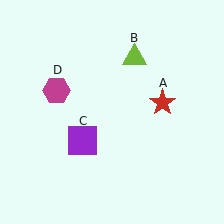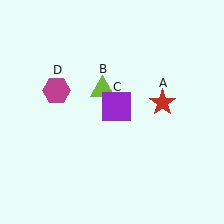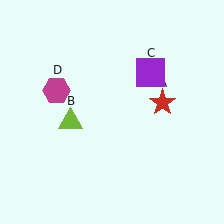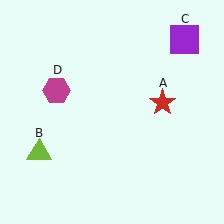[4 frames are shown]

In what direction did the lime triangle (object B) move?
The lime triangle (object B) moved down and to the left.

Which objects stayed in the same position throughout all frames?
Red star (object A) and magenta hexagon (object D) remained stationary.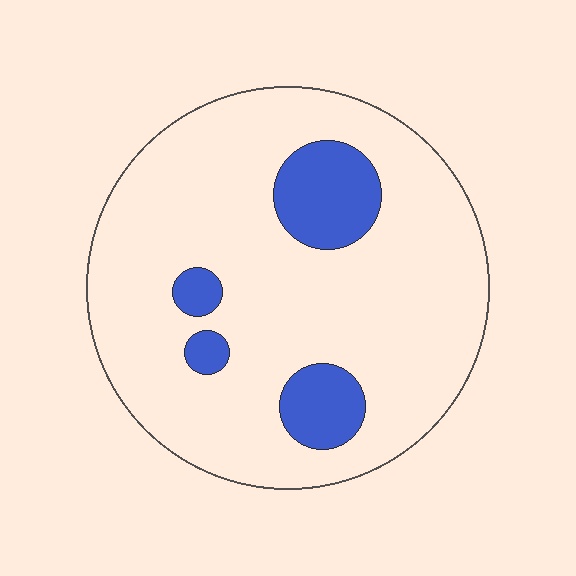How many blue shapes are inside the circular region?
4.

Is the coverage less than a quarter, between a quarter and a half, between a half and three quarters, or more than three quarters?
Less than a quarter.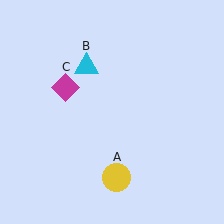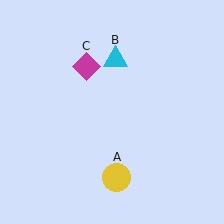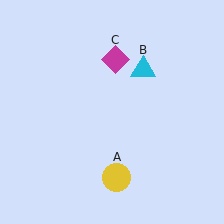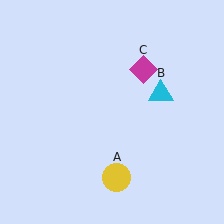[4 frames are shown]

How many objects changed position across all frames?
2 objects changed position: cyan triangle (object B), magenta diamond (object C).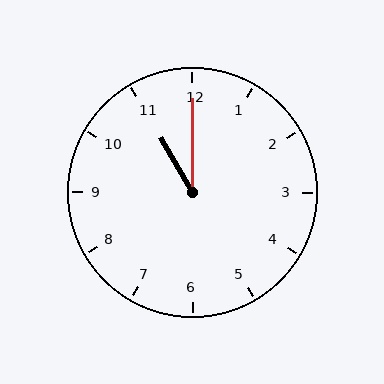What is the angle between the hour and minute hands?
Approximately 30 degrees.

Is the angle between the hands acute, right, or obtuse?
It is acute.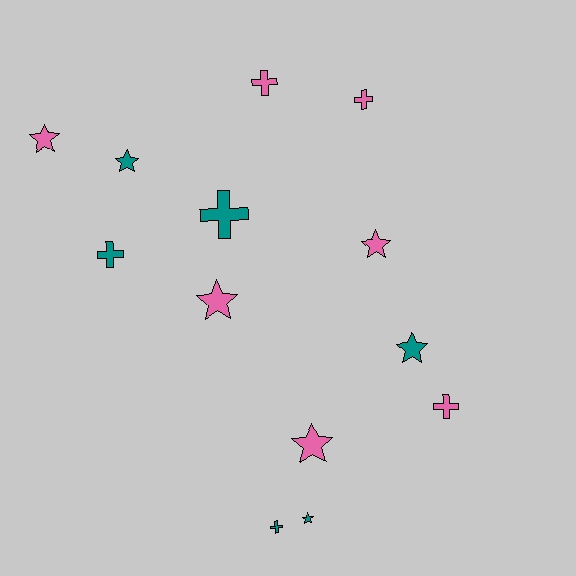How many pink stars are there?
There are 4 pink stars.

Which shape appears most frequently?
Star, with 7 objects.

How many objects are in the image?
There are 13 objects.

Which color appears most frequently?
Pink, with 7 objects.